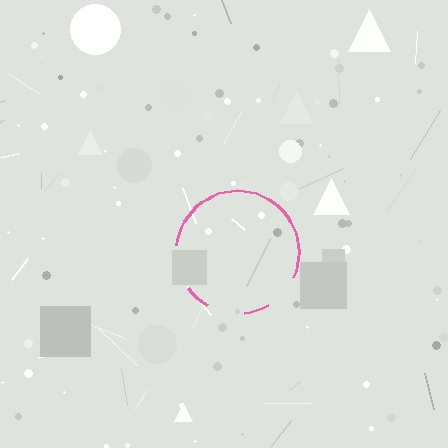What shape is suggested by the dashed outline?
The dashed outline suggests a circle.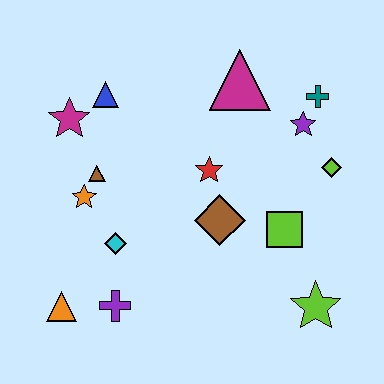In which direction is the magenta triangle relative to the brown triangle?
The magenta triangle is to the right of the brown triangle.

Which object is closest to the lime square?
The brown diamond is closest to the lime square.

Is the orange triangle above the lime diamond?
No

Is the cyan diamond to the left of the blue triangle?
No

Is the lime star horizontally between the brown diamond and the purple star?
No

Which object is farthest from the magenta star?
The lime star is farthest from the magenta star.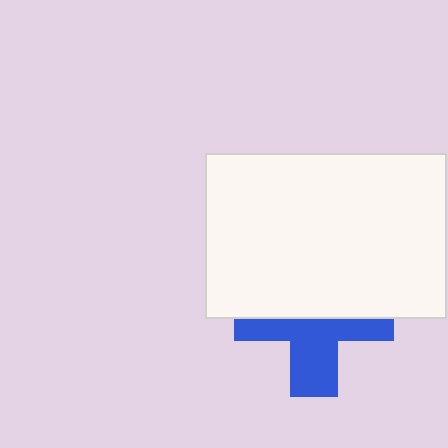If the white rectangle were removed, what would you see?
You would see the complete blue cross.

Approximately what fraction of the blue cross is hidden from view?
Roughly 52% of the blue cross is hidden behind the white rectangle.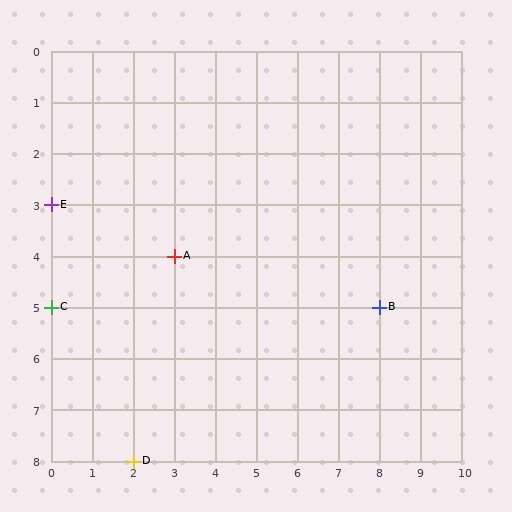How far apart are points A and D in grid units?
Points A and D are 1 column and 4 rows apart (about 4.1 grid units diagonally).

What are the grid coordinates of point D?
Point D is at grid coordinates (2, 8).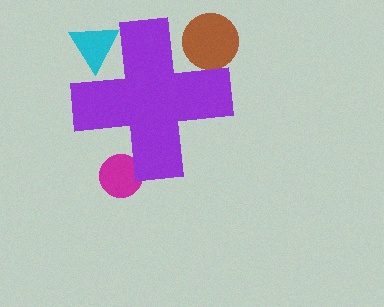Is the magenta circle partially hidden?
Yes, the magenta circle is partially hidden behind the purple cross.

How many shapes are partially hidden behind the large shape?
3 shapes are partially hidden.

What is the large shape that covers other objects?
A purple cross.